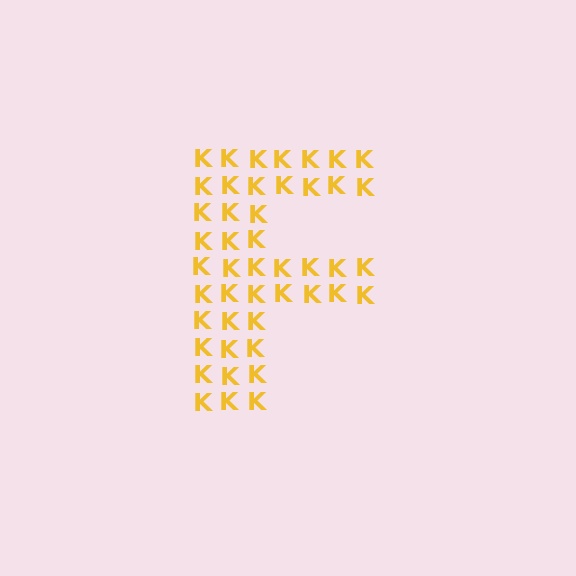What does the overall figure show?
The overall figure shows the letter F.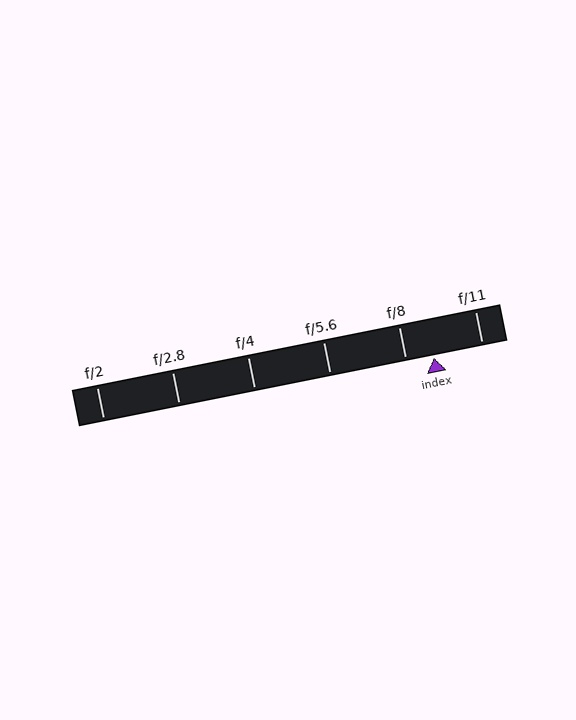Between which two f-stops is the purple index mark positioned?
The index mark is between f/8 and f/11.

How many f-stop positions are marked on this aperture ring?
There are 6 f-stop positions marked.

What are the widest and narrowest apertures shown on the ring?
The widest aperture shown is f/2 and the narrowest is f/11.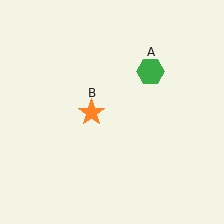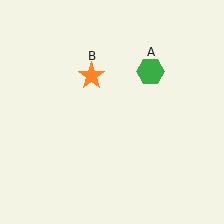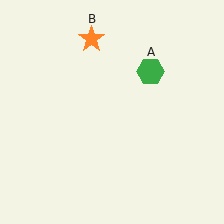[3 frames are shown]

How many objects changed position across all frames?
1 object changed position: orange star (object B).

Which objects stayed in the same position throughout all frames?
Green hexagon (object A) remained stationary.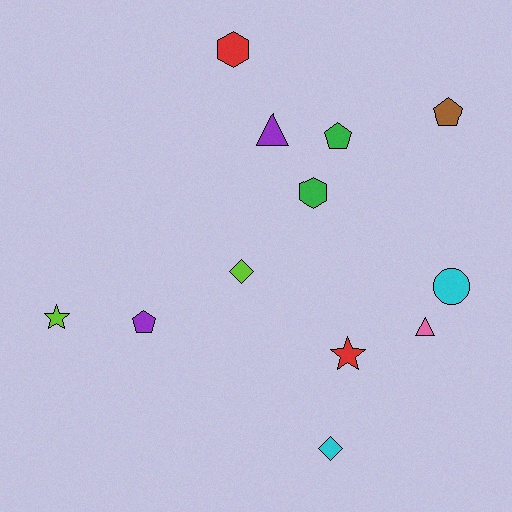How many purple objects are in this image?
There are 2 purple objects.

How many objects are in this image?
There are 12 objects.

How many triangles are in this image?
There are 2 triangles.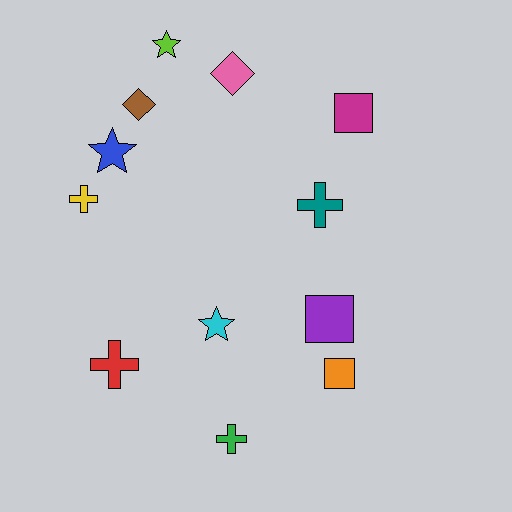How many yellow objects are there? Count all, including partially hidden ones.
There is 1 yellow object.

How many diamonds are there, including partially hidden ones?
There are 2 diamonds.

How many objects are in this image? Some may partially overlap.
There are 12 objects.